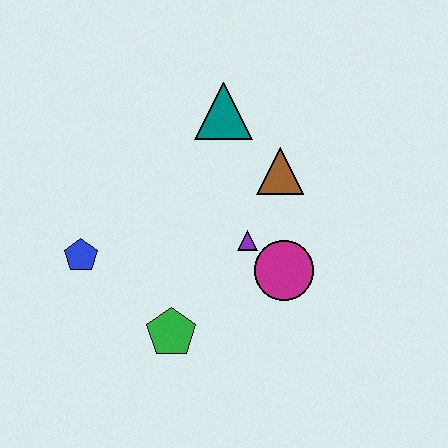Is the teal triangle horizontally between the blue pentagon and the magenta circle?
Yes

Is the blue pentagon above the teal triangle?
No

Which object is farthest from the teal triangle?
The green pentagon is farthest from the teal triangle.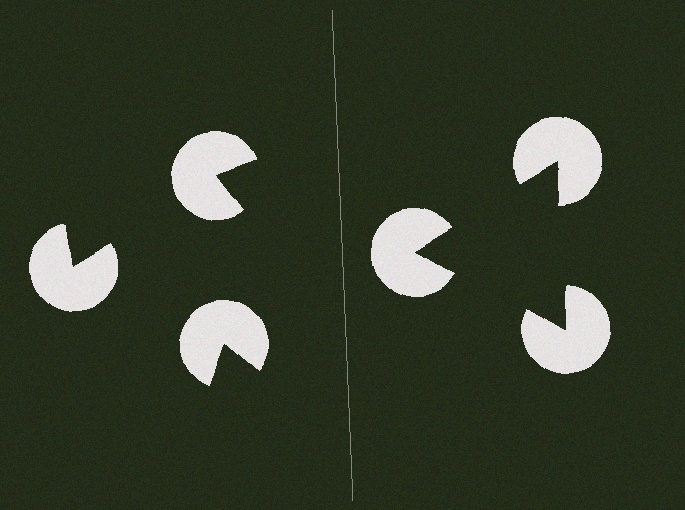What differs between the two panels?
The pac-man discs are positioned identically on both sides; only the wedge orientations differ. On the right they align to a triangle; on the left they are misaligned.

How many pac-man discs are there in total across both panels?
6 — 3 on each side.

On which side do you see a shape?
An illusory triangle appears on the right side. On the left side the wedge cuts are rotated, so no coherent shape forms.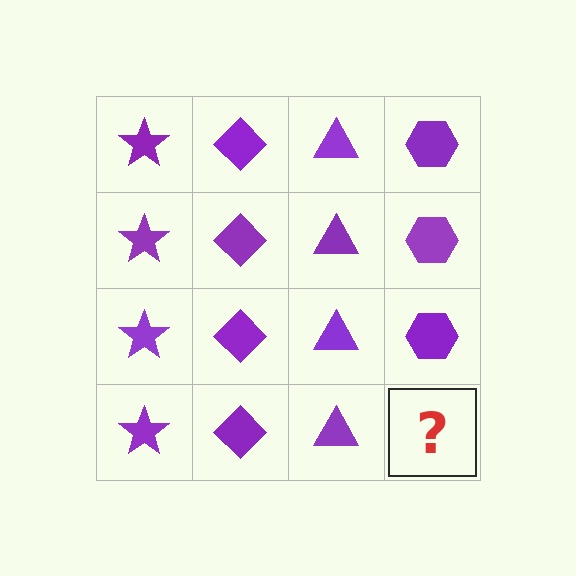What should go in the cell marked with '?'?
The missing cell should contain a purple hexagon.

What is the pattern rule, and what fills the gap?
The rule is that each column has a consistent shape. The gap should be filled with a purple hexagon.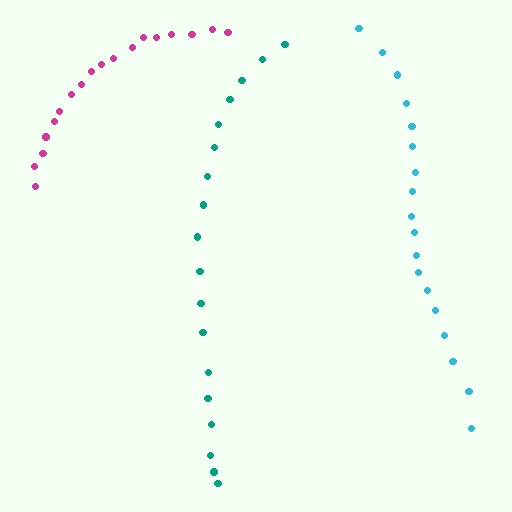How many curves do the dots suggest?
There are 3 distinct paths.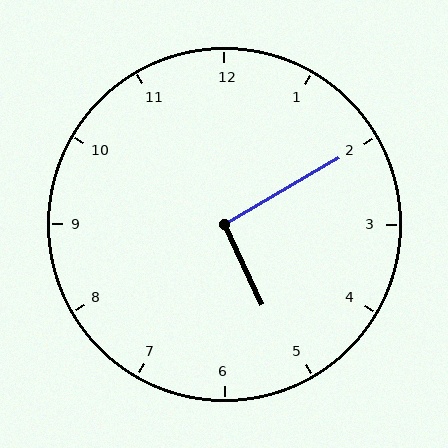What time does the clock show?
5:10.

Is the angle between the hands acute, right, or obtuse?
It is right.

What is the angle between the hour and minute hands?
Approximately 95 degrees.